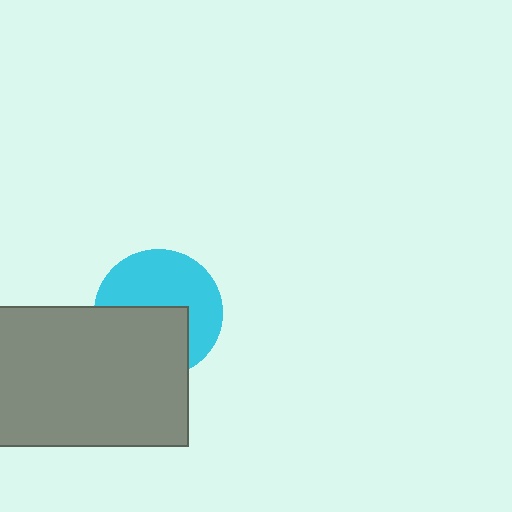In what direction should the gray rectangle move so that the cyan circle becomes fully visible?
The gray rectangle should move down. That is the shortest direction to clear the overlap and leave the cyan circle fully visible.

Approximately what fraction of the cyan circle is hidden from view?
Roughly 45% of the cyan circle is hidden behind the gray rectangle.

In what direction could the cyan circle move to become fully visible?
The cyan circle could move up. That would shift it out from behind the gray rectangle entirely.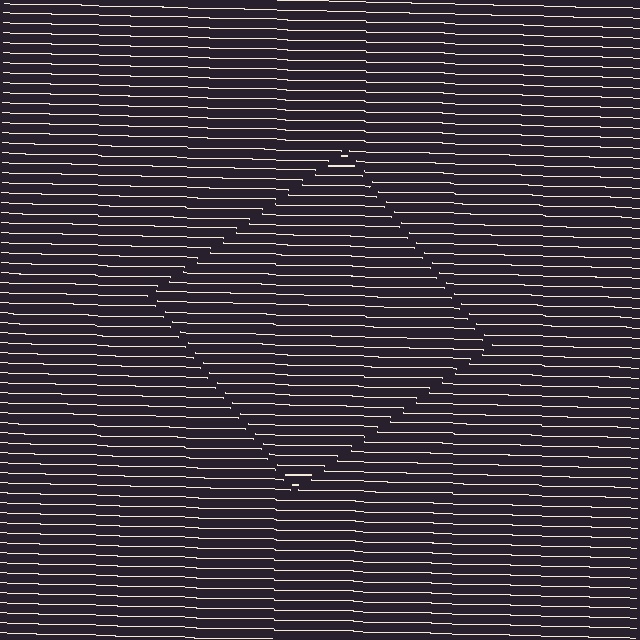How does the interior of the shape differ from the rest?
The interior of the shape contains the same grating, shifted by half a period — the contour is defined by the phase discontinuity where line-ends from the inner and outer gratings abut.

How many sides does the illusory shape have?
4 sides — the line-ends trace a square.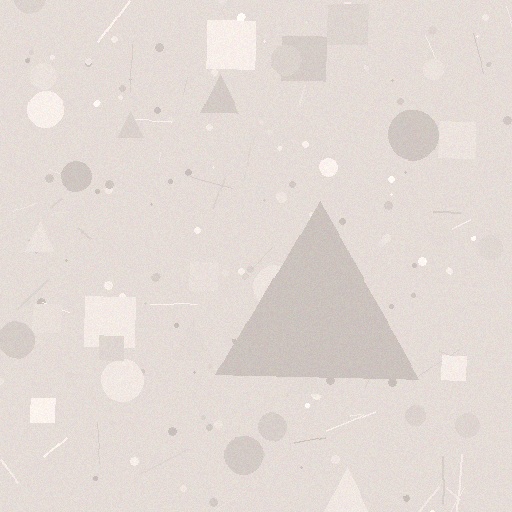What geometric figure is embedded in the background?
A triangle is embedded in the background.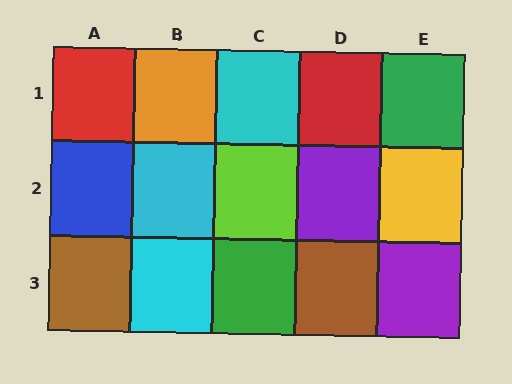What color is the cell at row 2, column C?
Lime.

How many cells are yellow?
1 cell is yellow.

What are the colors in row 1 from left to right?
Red, orange, cyan, red, green.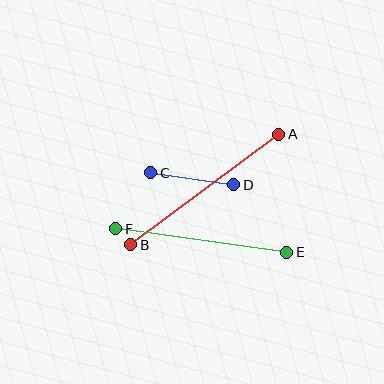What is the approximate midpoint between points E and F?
The midpoint is at approximately (201, 241) pixels.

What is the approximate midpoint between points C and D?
The midpoint is at approximately (192, 179) pixels.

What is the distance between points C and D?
The distance is approximately 84 pixels.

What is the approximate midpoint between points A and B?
The midpoint is at approximately (205, 189) pixels.